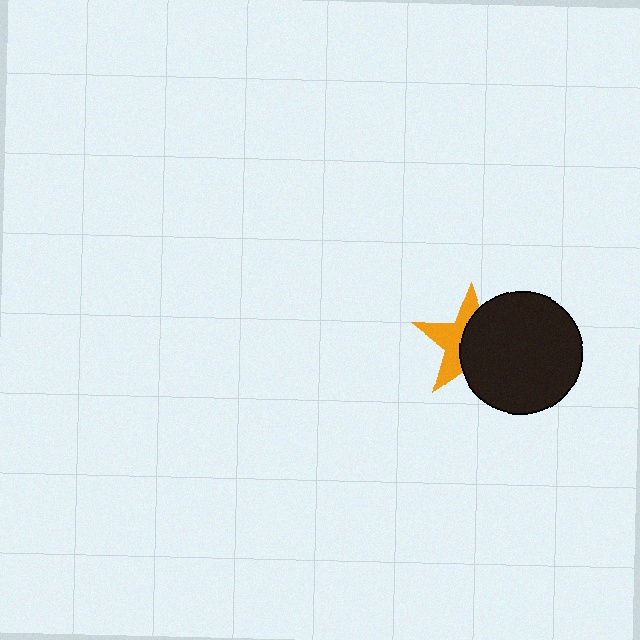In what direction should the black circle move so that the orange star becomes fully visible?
The black circle should move right. That is the shortest direction to clear the overlap and leave the orange star fully visible.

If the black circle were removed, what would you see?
You would see the complete orange star.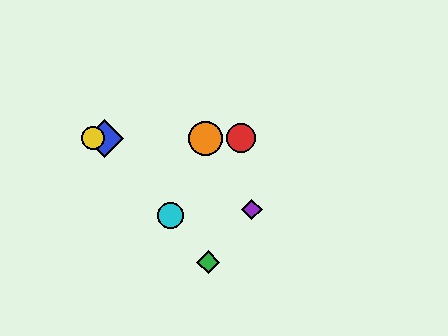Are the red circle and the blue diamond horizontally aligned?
Yes, both are at y≈138.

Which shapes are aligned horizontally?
The red circle, the blue diamond, the yellow circle, the orange circle are aligned horizontally.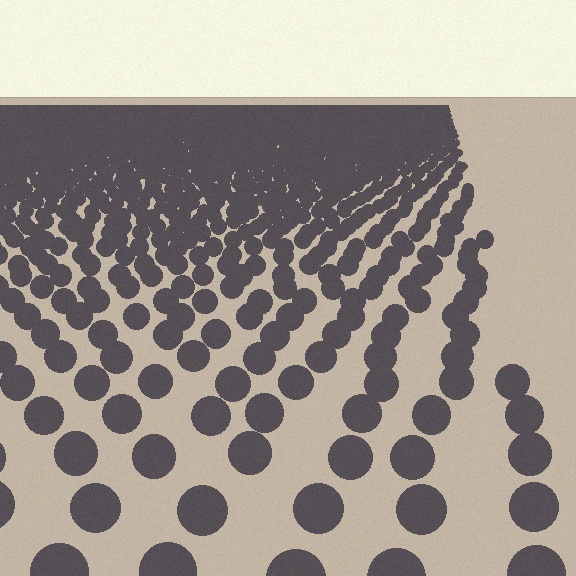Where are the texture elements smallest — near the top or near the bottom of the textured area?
Near the top.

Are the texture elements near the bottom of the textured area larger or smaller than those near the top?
Larger. Near the bottom, elements are closer to the viewer and appear at a bigger on-screen size.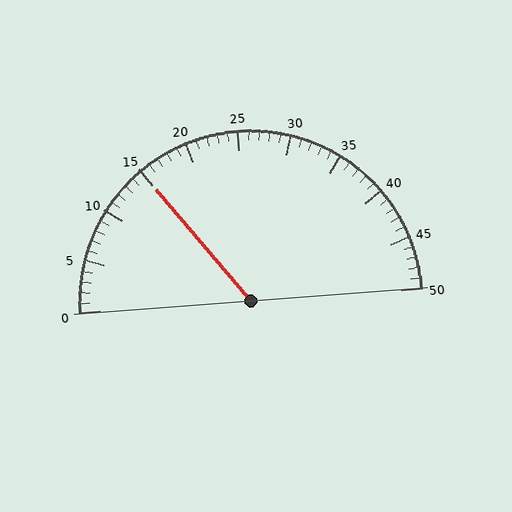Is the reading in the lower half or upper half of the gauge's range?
The reading is in the lower half of the range (0 to 50).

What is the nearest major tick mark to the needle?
The nearest major tick mark is 15.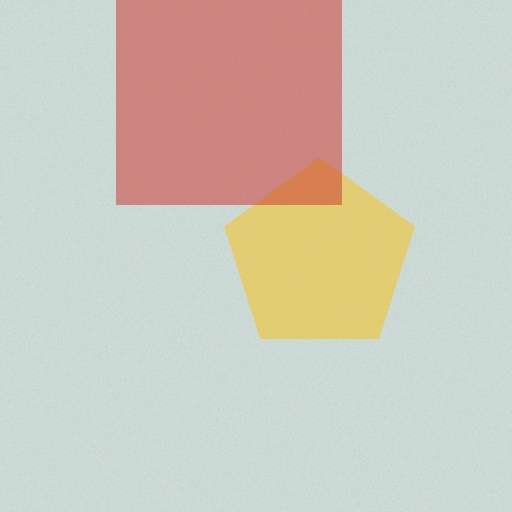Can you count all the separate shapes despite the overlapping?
Yes, there are 2 separate shapes.